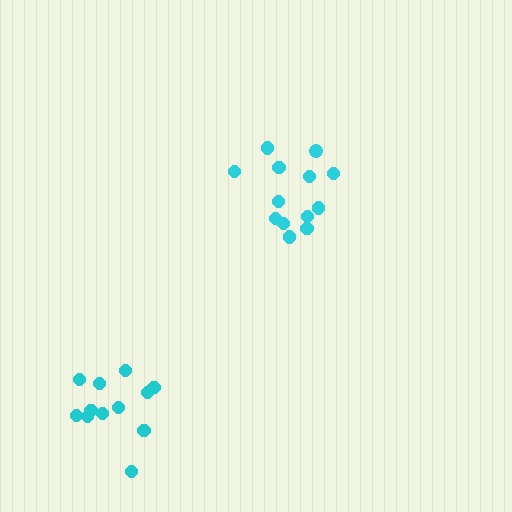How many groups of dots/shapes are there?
There are 2 groups.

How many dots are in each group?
Group 1: 13 dots, Group 2: 12 dots (25 total).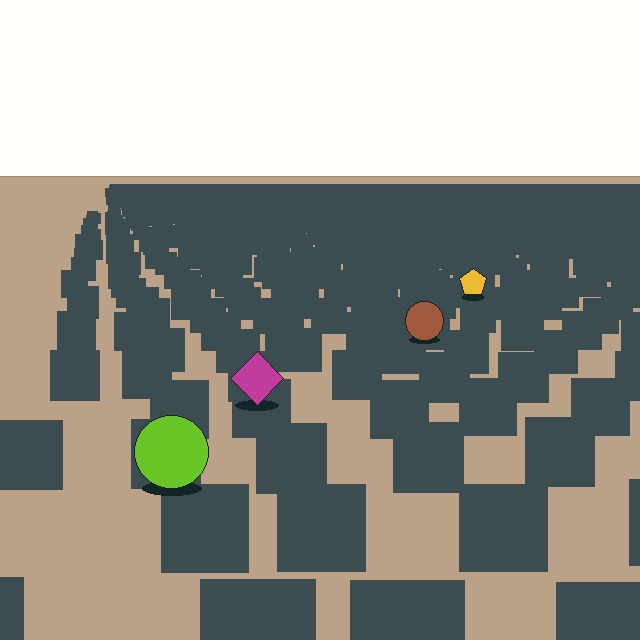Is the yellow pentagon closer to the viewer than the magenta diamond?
No. The magenta diamond is closer — you can tell from the texture gradient: the ground texture is coarser near it.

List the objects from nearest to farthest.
From nearest to farthest: the lime circle, the magenta diamond, the brown circle, the yellow pentagon.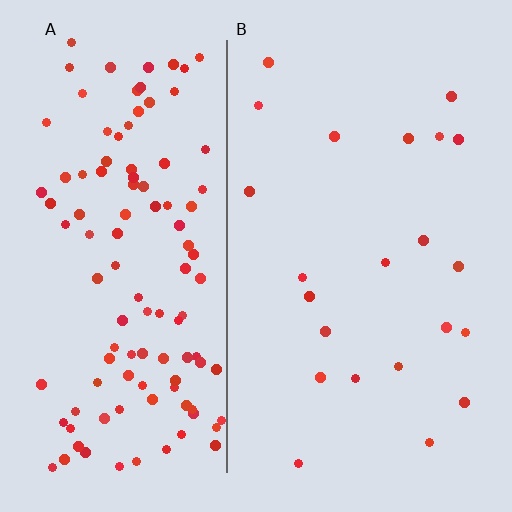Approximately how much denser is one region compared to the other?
Approximately 5.2× — region A over region B.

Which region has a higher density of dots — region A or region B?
A (the left).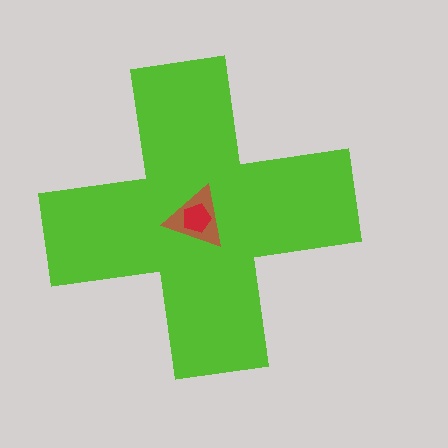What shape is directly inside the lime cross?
The brown triangle.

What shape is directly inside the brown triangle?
The red pentagon.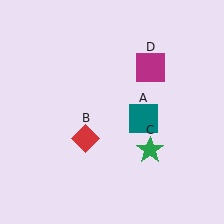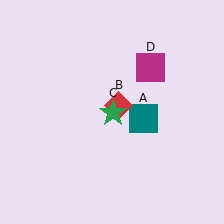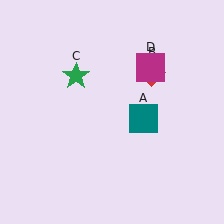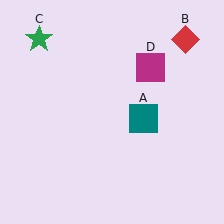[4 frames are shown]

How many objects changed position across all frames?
2 objects changed position: red diamond (object B), green star (object C).